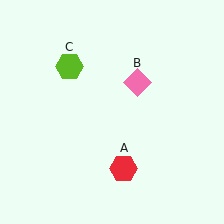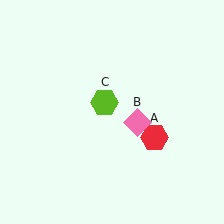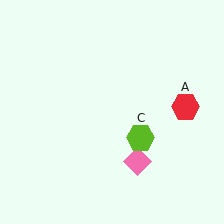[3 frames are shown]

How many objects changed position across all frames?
3 objects changed position: red hexagon (object A), pink diamond (object B), lime hexagon (object C).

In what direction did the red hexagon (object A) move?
The red hexagon (object A) moved up and to the right.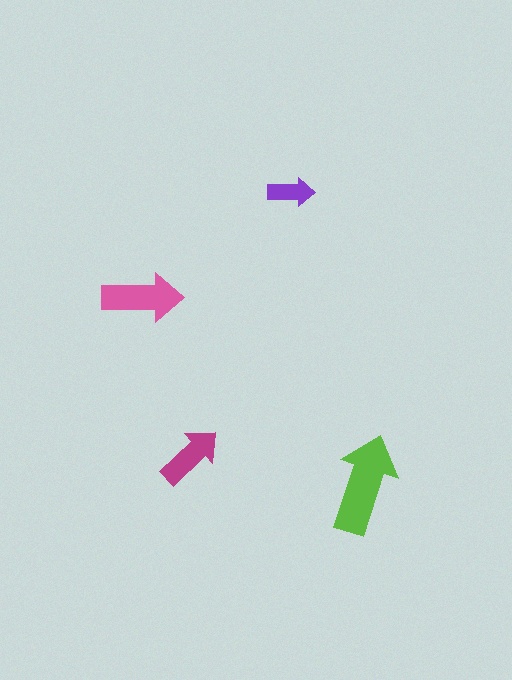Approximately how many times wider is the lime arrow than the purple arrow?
About 2 times wider.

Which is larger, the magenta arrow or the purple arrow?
The magenta one.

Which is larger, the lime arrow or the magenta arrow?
The lime one.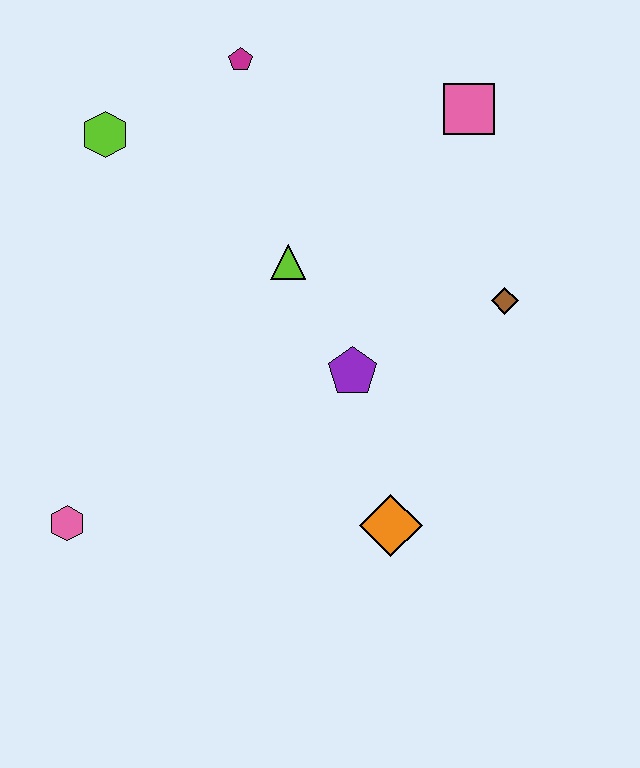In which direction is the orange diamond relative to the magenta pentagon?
The orange diamond is below the magenta pentagon.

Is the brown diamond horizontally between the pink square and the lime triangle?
No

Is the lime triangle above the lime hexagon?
No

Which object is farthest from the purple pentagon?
The lime hexagon is farthest from the purple pentagon.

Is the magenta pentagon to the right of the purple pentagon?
No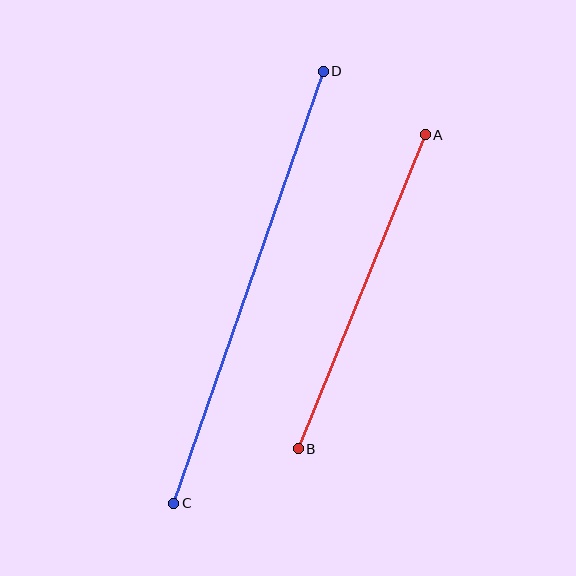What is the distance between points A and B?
The distance is approximately 339 pixels.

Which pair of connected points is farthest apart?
Points C and D are farthest apart.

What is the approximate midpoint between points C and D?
The midpoint is at approximately (248, 287) pixels.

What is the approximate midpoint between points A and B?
The midpoint is at approximately (362, 292) pixels.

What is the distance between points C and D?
The distance is approximately 457 pixels.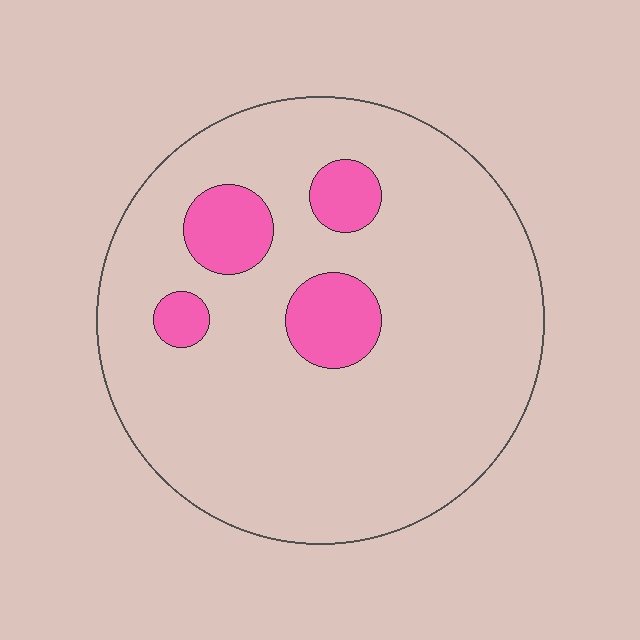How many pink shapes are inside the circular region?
4.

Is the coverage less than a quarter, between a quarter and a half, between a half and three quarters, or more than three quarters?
Less than a quarter.